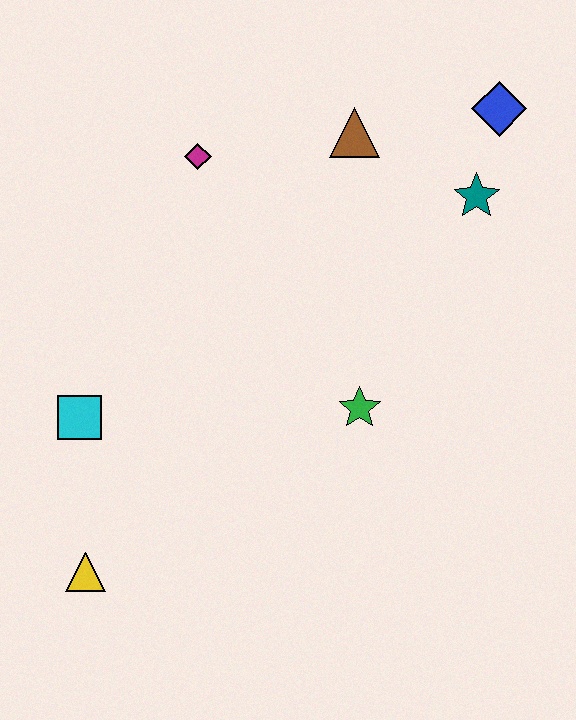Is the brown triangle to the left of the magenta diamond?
No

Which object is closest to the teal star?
The blue diamond is closest to the teal star.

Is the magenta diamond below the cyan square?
No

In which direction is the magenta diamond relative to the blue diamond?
The magenta diamond is to the left of the blue diamond.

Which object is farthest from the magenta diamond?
The yellow triangle is farthest from the magenta diamond.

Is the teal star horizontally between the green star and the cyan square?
No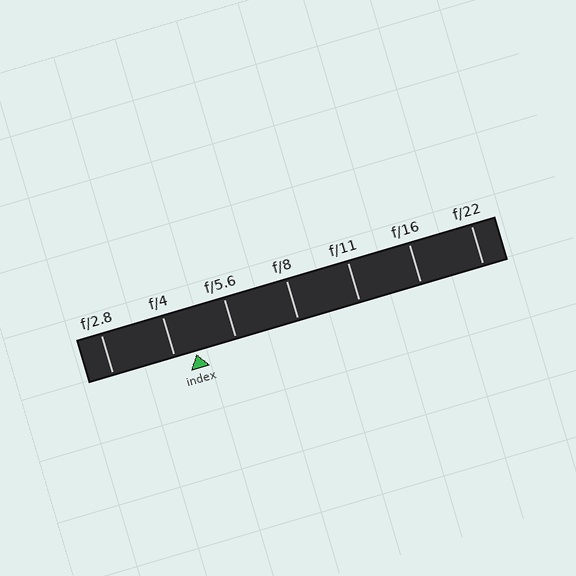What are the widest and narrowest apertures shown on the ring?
The widest aperture shown is f/2.8 and the narrowest is f/22.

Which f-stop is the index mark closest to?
The index mark is closest to f/4.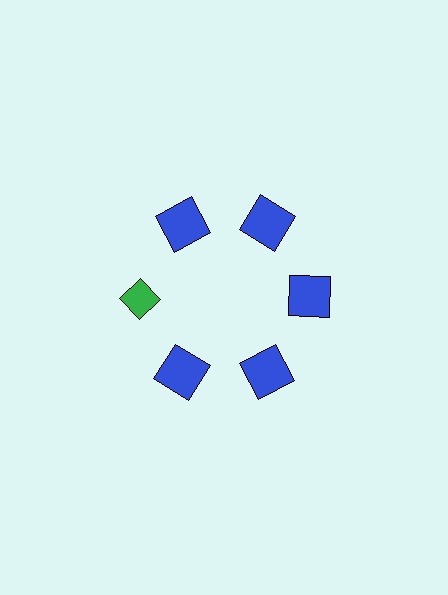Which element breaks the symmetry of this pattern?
The green diamond at roughly the 9 o'clock position breaks the symmetry. All other shapes are blue squares.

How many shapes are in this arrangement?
There are 6 shapes arranged in a ring pattern.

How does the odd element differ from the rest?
It differs in both color (green instead of blue) and shape (diamond instead of square).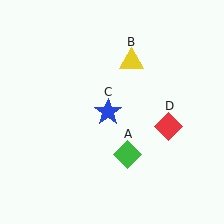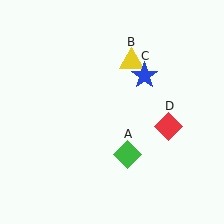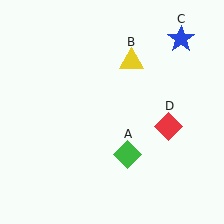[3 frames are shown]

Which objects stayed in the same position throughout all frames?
Green diamond (object A) and yellow triangle (object B) and red diamond (object D) remained stationary.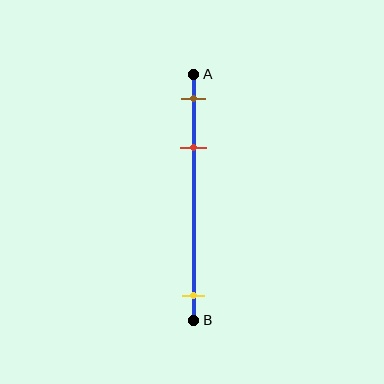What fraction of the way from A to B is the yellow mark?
The yellow mark is approximately 90% (0.9) of the way from A to B.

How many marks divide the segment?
There are 3 marks dividing the segment.